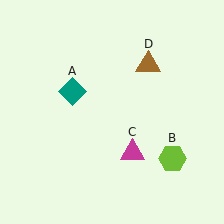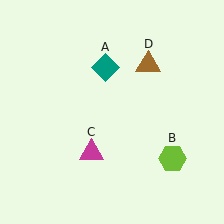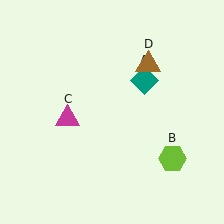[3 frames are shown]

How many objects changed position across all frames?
2 objects changed position: teal diamond (object A), magenta triangle (object C).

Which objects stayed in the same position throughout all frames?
Lime hexagon (object B) and brown triangle (object D) remained stationary.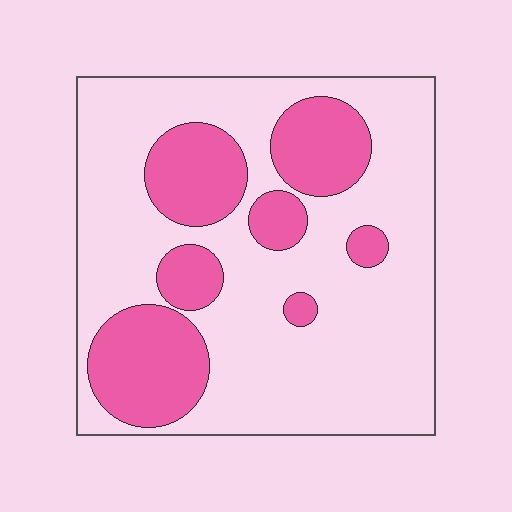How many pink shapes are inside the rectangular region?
7.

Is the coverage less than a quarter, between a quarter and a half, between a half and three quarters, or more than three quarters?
Between a quarter and a half.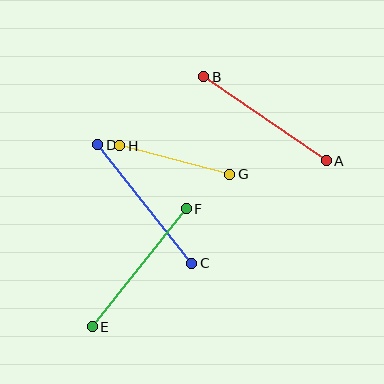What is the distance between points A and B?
The distance is approximately 149 pixels.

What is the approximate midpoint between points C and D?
The midpoint is at approximately (145, 204) pixels.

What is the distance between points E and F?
The distance is approximately 151 pixels.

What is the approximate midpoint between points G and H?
The midpoint is at approximately (175, 160) pixels.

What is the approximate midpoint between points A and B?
The midpoint is at approximately (265, 119) pixels.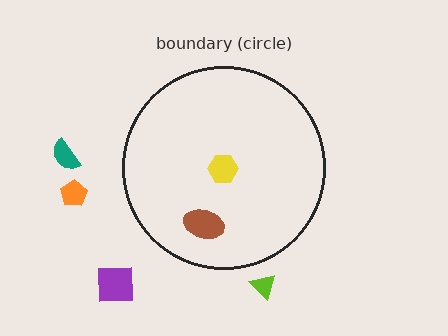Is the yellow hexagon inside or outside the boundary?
Inside.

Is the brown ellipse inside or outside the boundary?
Inside.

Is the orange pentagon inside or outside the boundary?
Outside.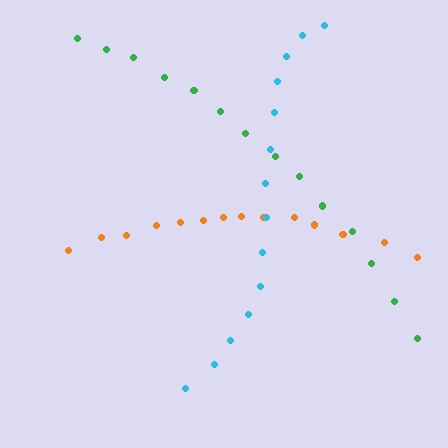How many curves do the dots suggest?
There are 3 distinct paths.